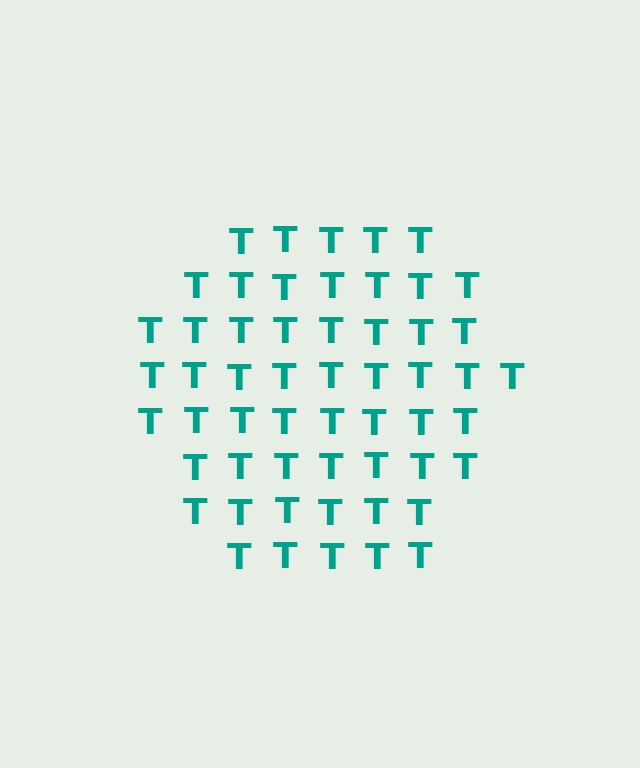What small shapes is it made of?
It is made of small letter T's.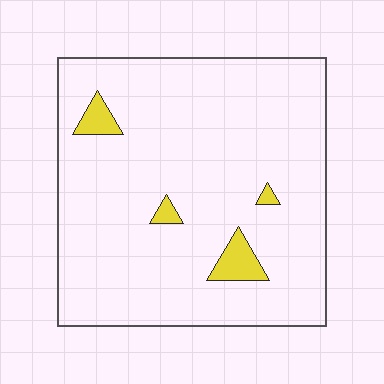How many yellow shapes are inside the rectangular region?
4.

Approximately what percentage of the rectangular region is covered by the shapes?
Approximately 5%.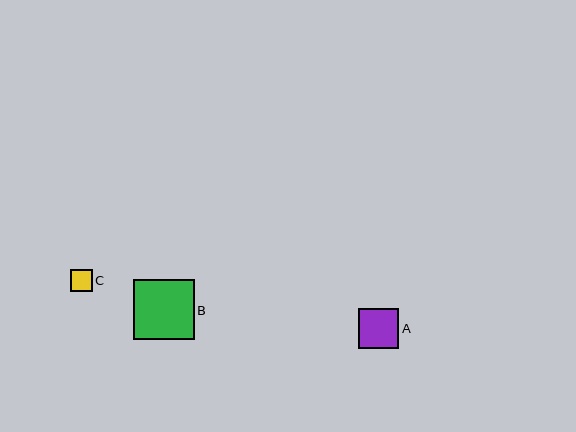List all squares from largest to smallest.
From largest to smallest: B, A, C.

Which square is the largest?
Square B is the largest with a size of approximately 60 pixels.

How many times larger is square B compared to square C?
Square B is approximately 2.7 times the size of square C.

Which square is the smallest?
Square C is the smallest with a size of approximately 22 pixels.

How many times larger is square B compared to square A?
Square B is approximately 1.5 times the size of square A.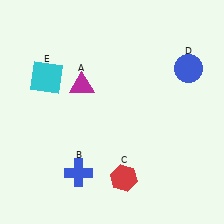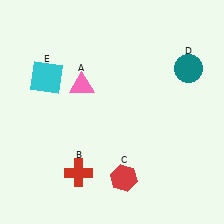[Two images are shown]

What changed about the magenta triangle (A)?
In Image 1, A is magenta. In Image 2, it changed to pink.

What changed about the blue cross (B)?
In Image 1, B is blue. In Image 2, it changed to red.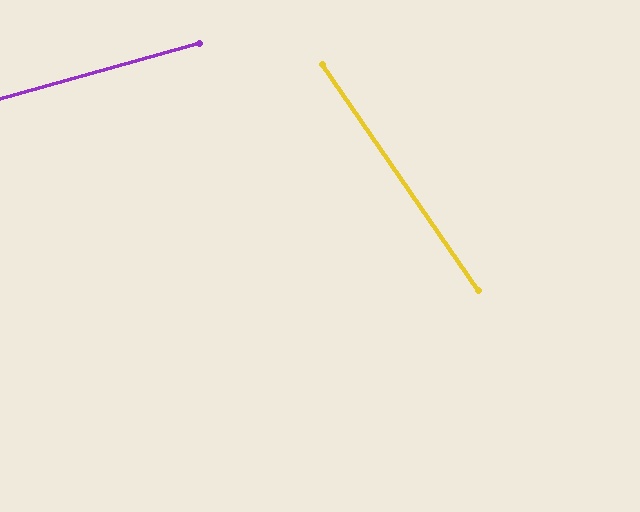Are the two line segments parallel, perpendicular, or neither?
Neither parallel nor perpendicular — they differ by about 71°.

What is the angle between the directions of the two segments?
Approximately 71 degrees.